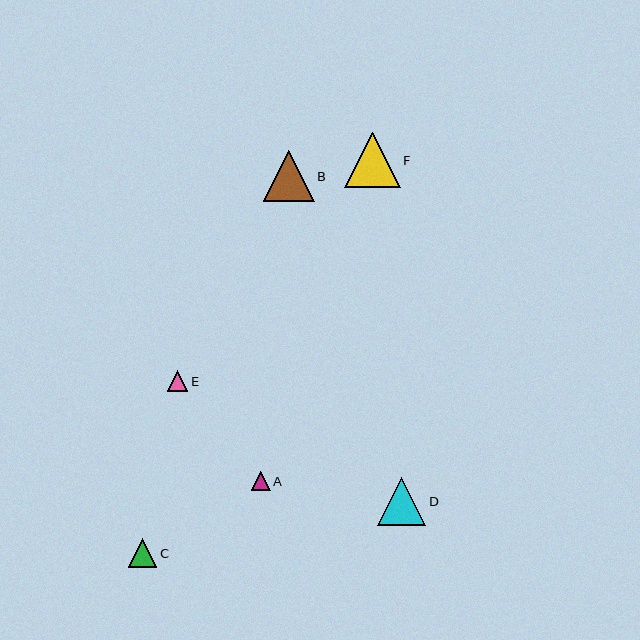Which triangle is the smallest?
Triangle A is the smallest with a size of approximately 19 pixels.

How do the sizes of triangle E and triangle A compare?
Triangle E and triangle A are approximately the same size.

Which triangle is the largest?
Triangle F is the largest with a size of approximately 55 pixels.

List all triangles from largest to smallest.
From largest to smallest: F, B, D, C, E, A.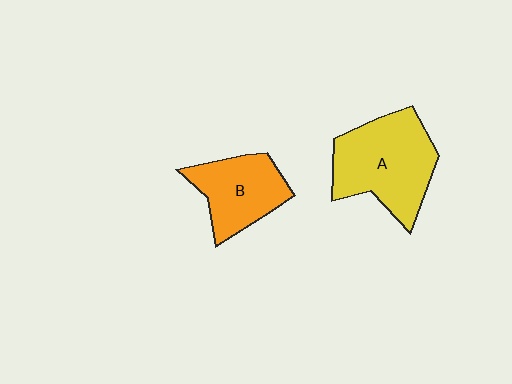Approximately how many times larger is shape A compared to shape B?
Approximately 1.5 times.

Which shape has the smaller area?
Shape B (orange).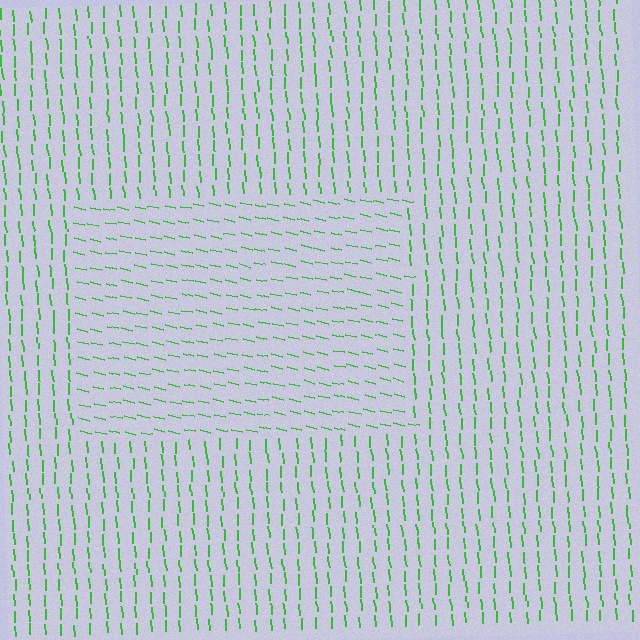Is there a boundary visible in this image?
Yes, there is a texture boundary formed by a change in line orientation.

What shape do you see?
I see a rectangle.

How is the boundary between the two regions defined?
The boundary is defined purely by a change in line orientation (approximately 73 degrees difference). All lines are the same color and thickness.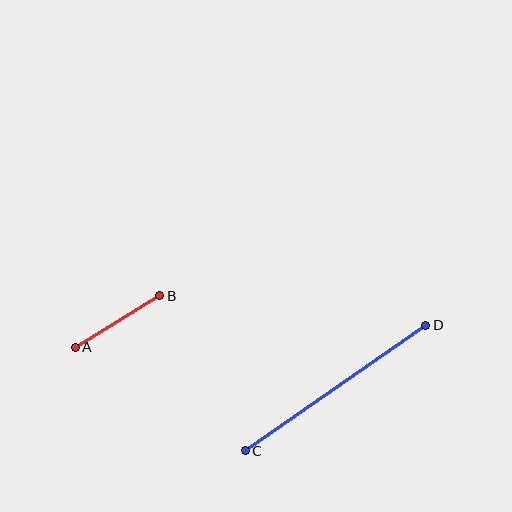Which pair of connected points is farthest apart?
Points C and D are farthest apart.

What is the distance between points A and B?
The distance is approximately 99 pixels.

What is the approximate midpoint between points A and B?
The midpoint is at approximately (118, 322) pixels.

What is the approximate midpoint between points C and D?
The midpoint is at approximately (336, 388) pixels.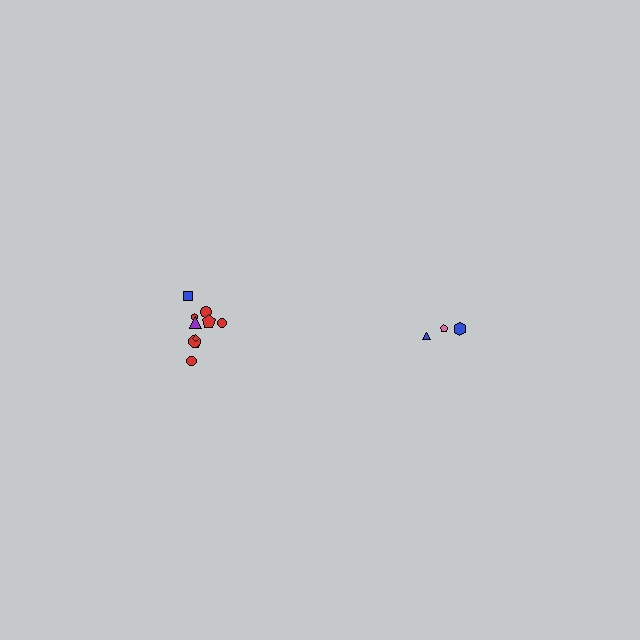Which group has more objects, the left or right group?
The left group.